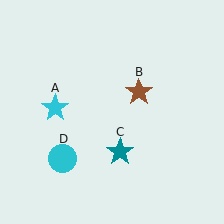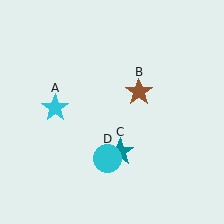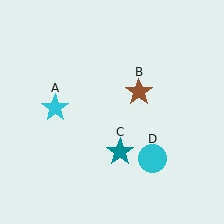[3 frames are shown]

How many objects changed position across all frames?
1 object changed position: cyan circle (object D).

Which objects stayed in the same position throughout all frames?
Cyan star (object A) and brown star (object B) and teal star (object C) remained stationary.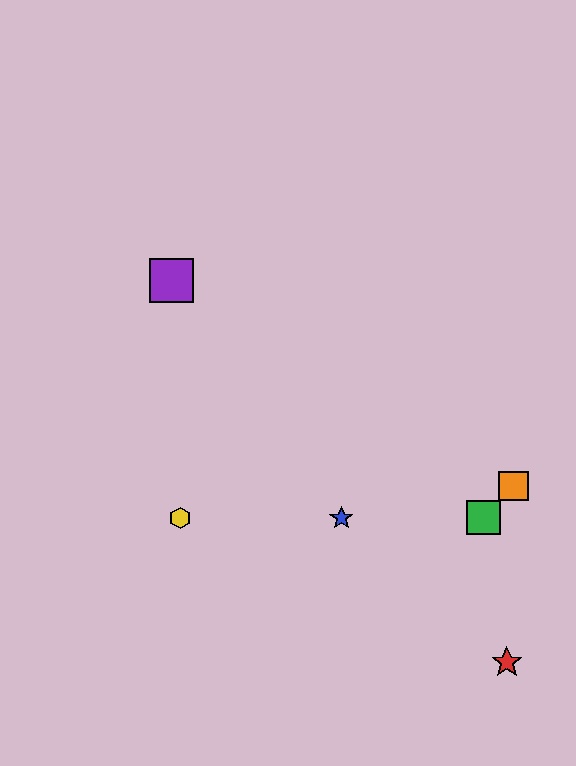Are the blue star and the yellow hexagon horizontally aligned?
Yes, both are at y≈518.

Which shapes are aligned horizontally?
The blue star, the green square, the yellow hexagon are aligned horizontally.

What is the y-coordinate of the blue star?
The blue star is at y≈518.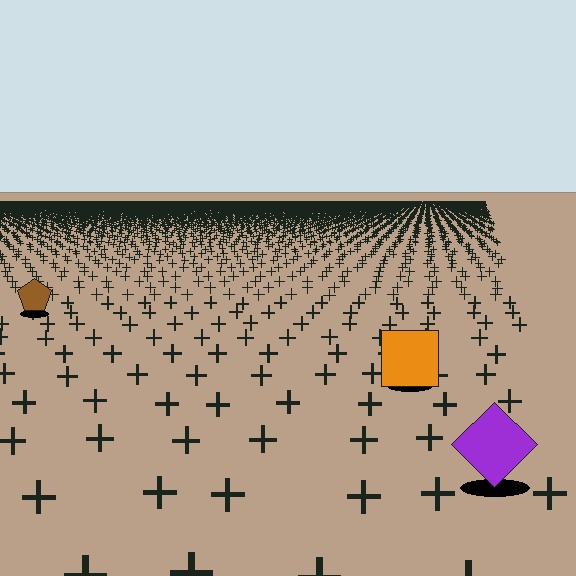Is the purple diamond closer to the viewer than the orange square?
Yes. The purple diamond is closer — you can tell from the texture gradient: the ground texture is coarser near it.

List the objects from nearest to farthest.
From nearest to farthest: the purple diamond, the orange square, the brown pentagon.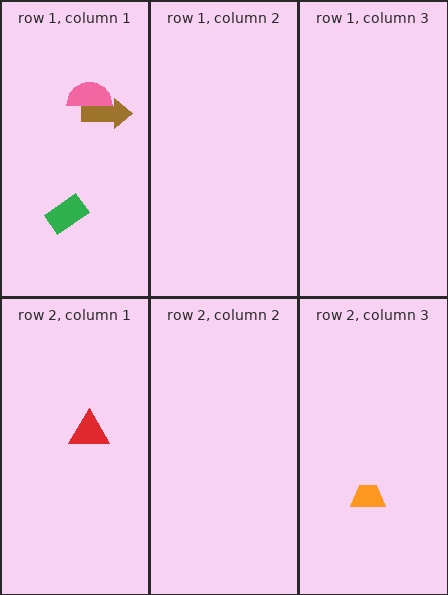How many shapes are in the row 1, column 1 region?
3.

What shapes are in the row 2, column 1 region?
The red triangle.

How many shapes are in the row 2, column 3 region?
1.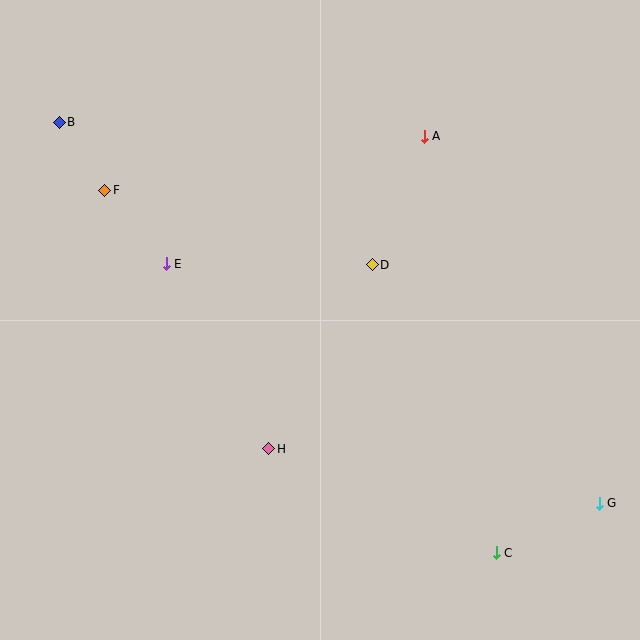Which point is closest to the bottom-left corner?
Point H is closest to the bottom-left corner.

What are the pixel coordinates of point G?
Point G is at (599, 503).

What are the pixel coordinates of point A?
Point A is at (424, 136).